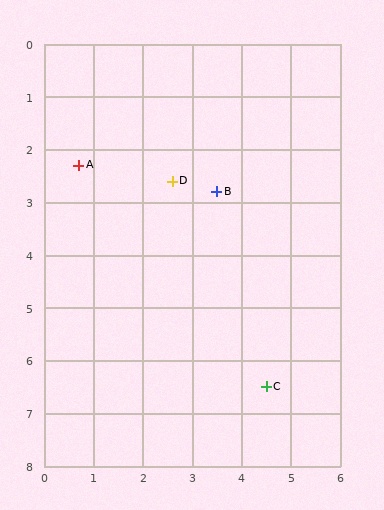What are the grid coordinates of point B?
Point B is at approximately (3.5, 2.8).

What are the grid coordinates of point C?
Point C is at approximately (4.5, 6.5).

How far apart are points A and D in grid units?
Points A and D are about 1.9 grid units apart.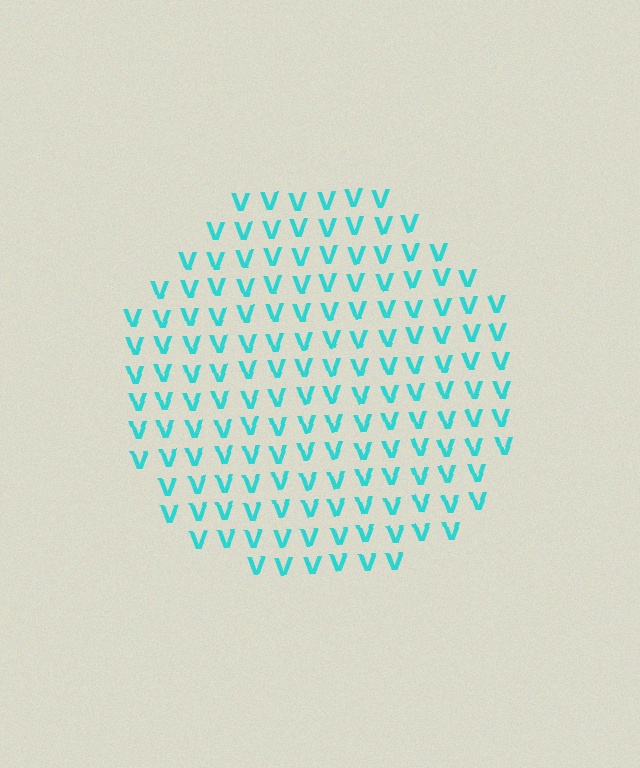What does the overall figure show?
The overall figure shows a circle.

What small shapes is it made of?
It is made of small letter V's.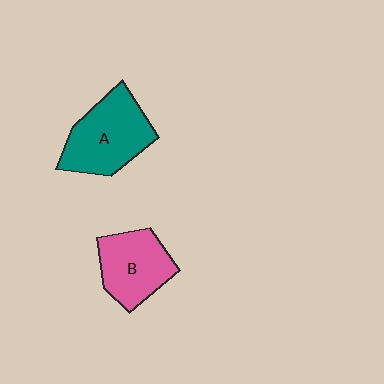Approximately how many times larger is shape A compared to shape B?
Approximately 1.2 times.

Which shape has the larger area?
Shape A (teal).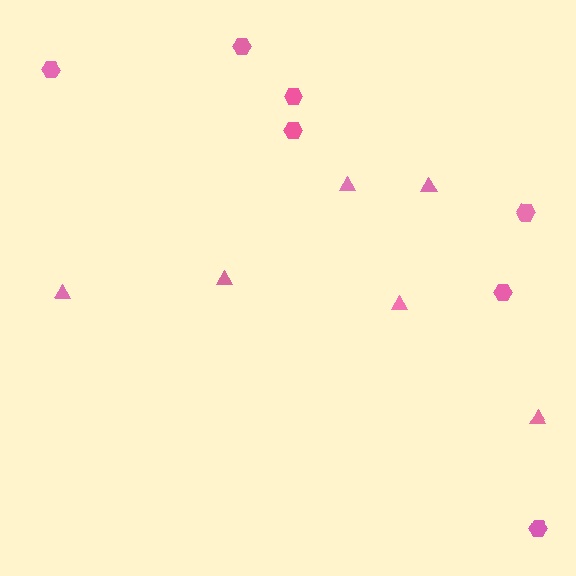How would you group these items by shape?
There are 2 groups: one group of hexagons (7) and one group of triangles (6).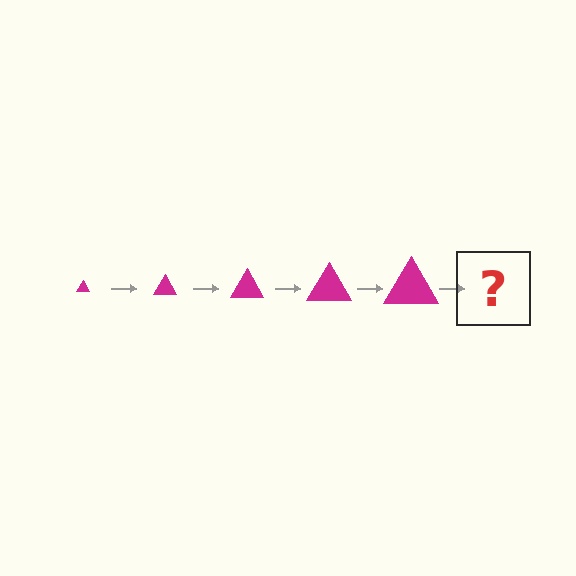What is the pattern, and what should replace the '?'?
The pattern is that the triangle gets progressively larger each step. The '?' should be a magenta triangle, larger than the previous one.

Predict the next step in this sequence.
The next step is a magenta triangle, larger than the previous one.